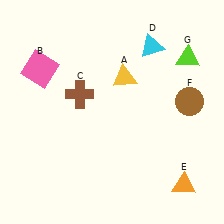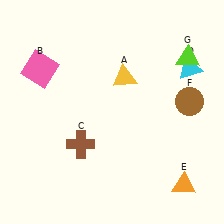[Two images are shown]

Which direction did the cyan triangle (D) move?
The cyan triangle (D) moved right.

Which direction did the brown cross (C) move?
The brown cross (C) moved down.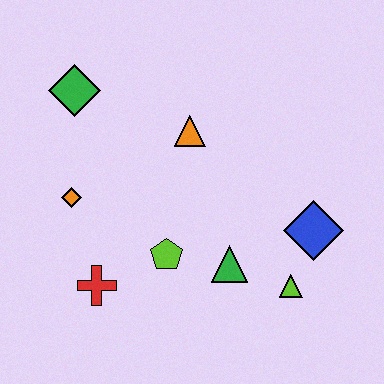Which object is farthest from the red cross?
The blue diamond is farthest from the red cross.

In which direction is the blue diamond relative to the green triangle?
The blue diamond is to the right of the green triangle.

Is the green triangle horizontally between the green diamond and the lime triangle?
Yes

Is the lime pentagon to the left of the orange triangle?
Yes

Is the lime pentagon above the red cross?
Yes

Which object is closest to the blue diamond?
The lime triangle is closest to the blue diamond.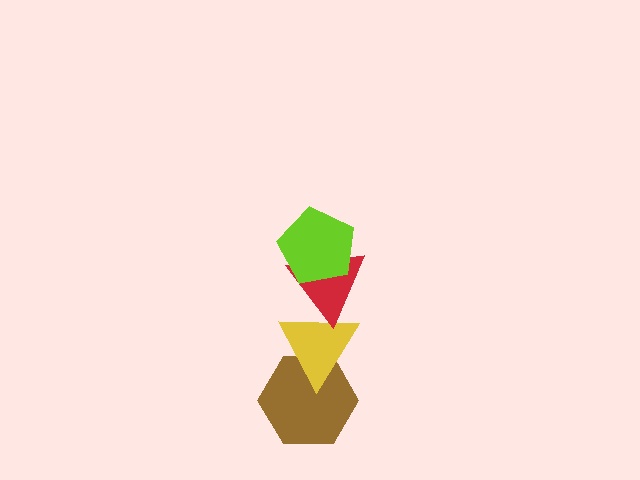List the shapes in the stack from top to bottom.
From top to bottom: the lime pentagon, the red triangle, the yellow triangle, the brown hexagon.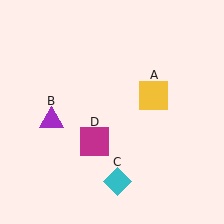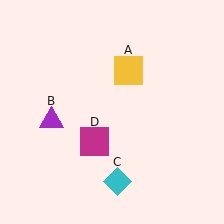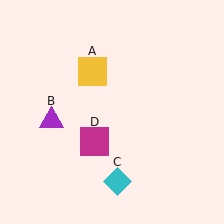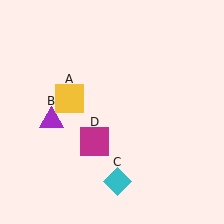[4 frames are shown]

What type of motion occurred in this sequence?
The yellow square (object A) rotated counterclockwise around the center of the scene.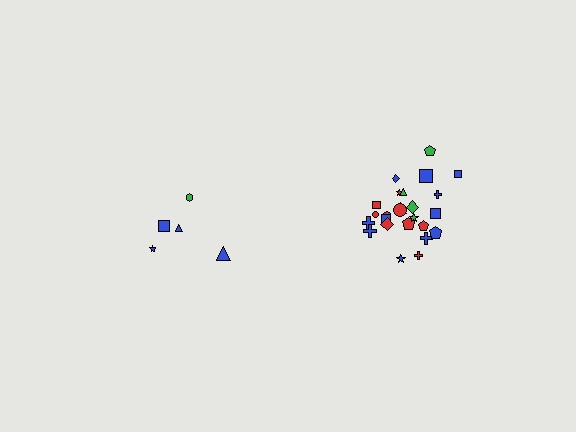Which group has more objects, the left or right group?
The right group.